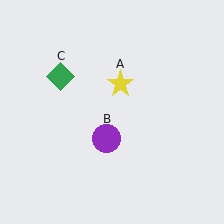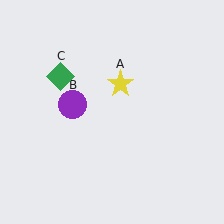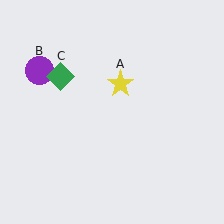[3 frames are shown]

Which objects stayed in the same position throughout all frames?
Yellow star (object A) and green diamond (object C) remained stationary.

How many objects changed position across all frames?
1 object changed position: purple circle (object B).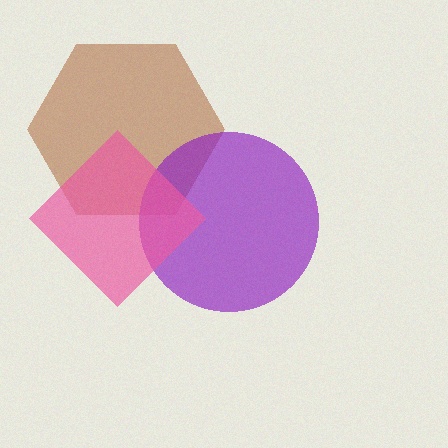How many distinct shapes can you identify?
There are 3 distinct shapes: a brown hexagon, a purple circle, a pink diamond.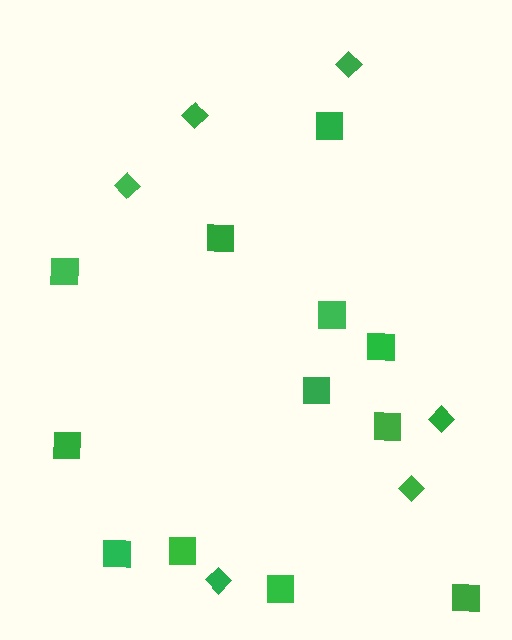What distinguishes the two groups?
There are 2 groups: one group of diamonds (6) and one group of squares (12).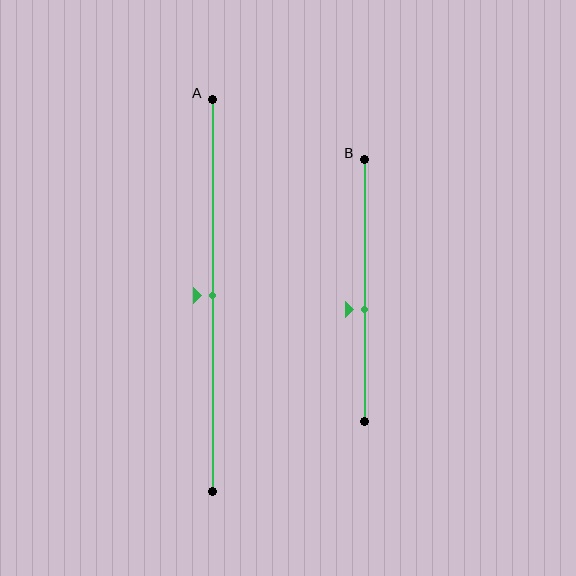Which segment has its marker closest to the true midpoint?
Segment A has its marker closest to the true midpoint.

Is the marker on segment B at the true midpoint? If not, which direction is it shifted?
No, the marker on segment B is shifted downward by about 7% of the segment length.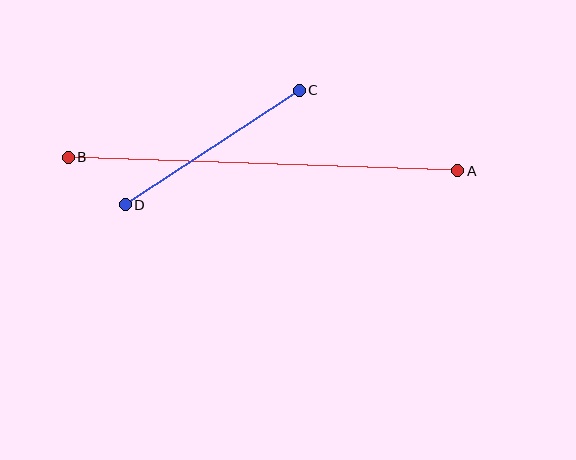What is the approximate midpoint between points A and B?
The midpoint is at approximately (263, 164) pixels.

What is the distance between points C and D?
The distance is approximately 208 pixels.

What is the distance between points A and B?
The distance is approximately 390 pixels.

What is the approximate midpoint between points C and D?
The midpoint is at approximately (212, 147) pixels.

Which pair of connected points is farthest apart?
Points A and B are farthest apart.